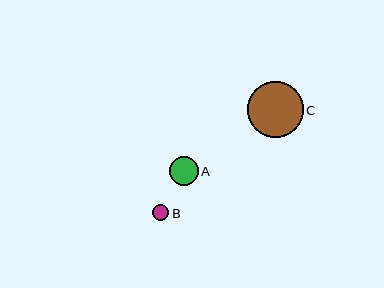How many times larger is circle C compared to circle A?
Circle C is approximately 1.9 times the size of circle A.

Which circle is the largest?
Circle C is the largest with a size of approximately 56 pixels.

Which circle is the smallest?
Circle B is the smallest with a size of approximately 16 pixels.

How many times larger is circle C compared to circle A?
Circle C is approximately 1.9 times the size of circle A.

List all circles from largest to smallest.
From largest to smallest: C, A, B.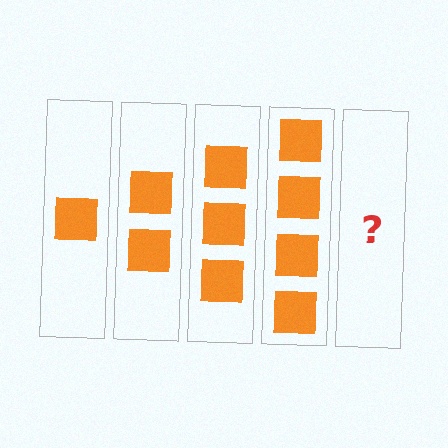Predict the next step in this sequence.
The next step is 5 squares.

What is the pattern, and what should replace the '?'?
The pattern is that each step adds one more square. The '?' should be 5 squares.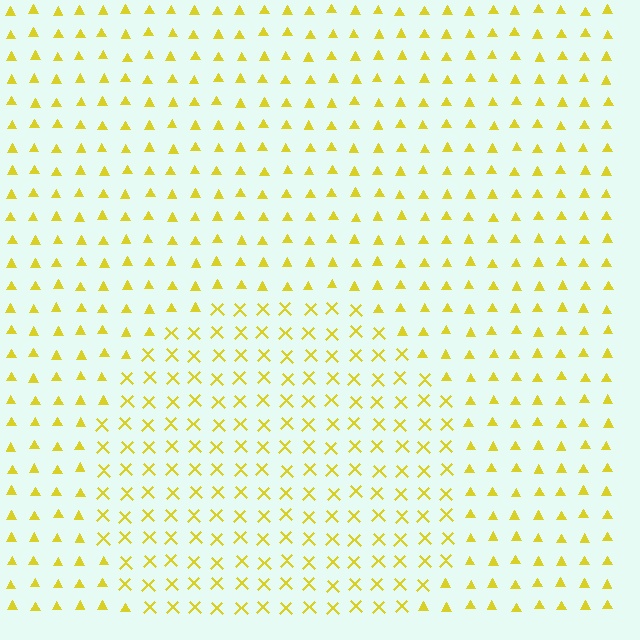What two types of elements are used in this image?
The image uses X marks inside the circle region and triangles outside it.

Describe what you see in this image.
The image is filled with small yellow elements arranged in a uniform grid. A circle-shaped region contains X marks, while the surrounding area contains triangles. The boundary is defined purely by the change in element shape.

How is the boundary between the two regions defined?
The boundary is defined by a change in element shape: X marks inside vs. triangles outside. All elements share the same color and spacing.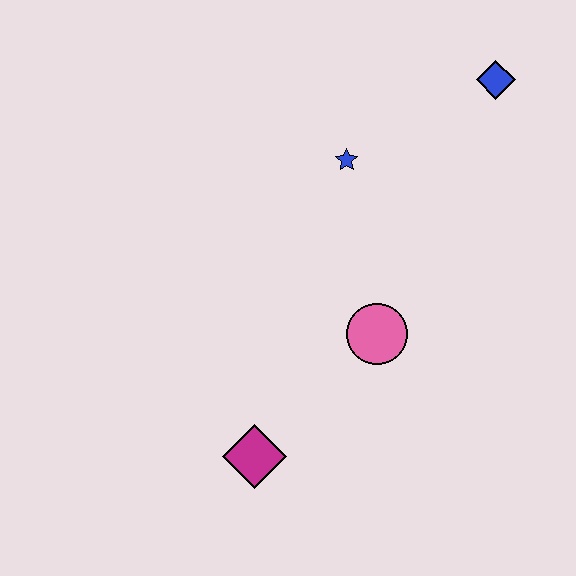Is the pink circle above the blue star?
No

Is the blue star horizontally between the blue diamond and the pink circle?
No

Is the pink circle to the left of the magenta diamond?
No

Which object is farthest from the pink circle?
The blue diamond is farthest from the pink circle.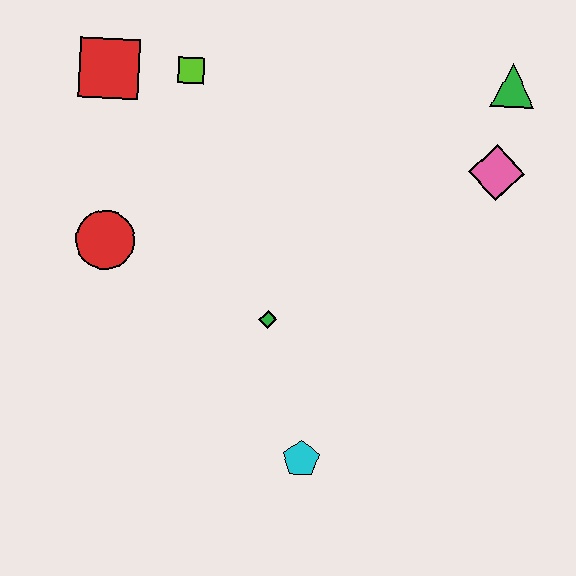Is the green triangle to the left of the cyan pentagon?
No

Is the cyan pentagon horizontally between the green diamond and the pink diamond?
Yes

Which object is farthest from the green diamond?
The green triangle is farthest from the green diamond.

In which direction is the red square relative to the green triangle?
The red square is to the left of the green triangle.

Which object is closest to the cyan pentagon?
The green diamond is closest to the cyan pentagon.